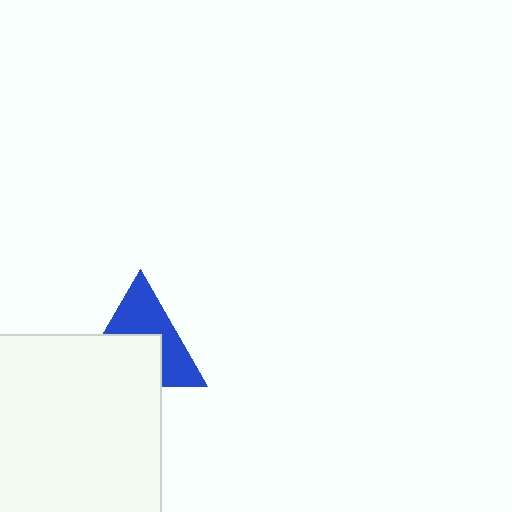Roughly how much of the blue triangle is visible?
About half of it is visible (roughly 51%).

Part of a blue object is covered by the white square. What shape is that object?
It is a triangle.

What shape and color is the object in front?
The object in front is a white square.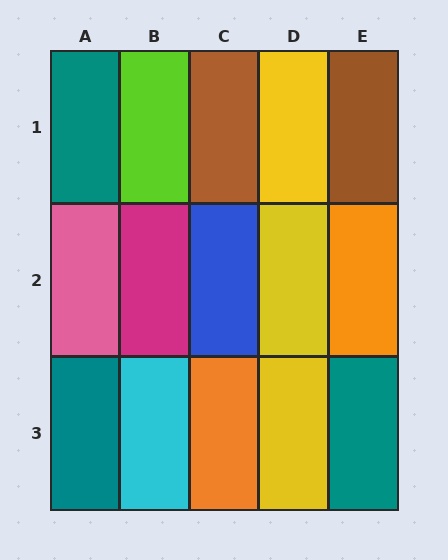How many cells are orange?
2 cells are orange.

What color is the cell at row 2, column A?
Pink.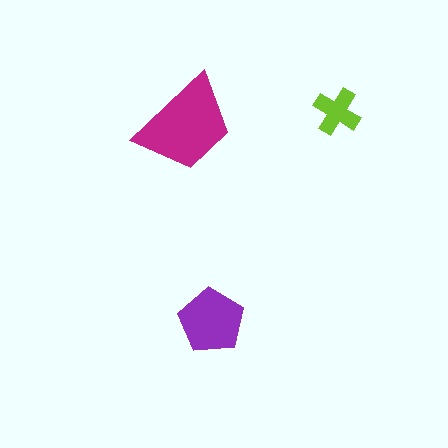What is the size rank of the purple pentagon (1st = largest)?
2nd.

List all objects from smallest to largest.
The lime cross, the purple pentagon, the magenta trapezoid.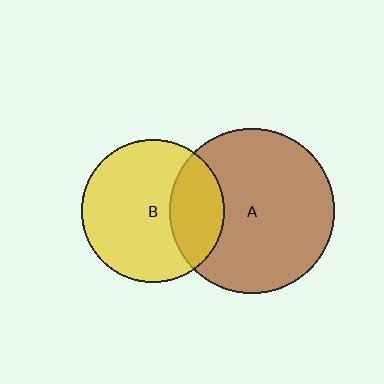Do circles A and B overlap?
Yes.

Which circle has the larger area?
Circle A (brown).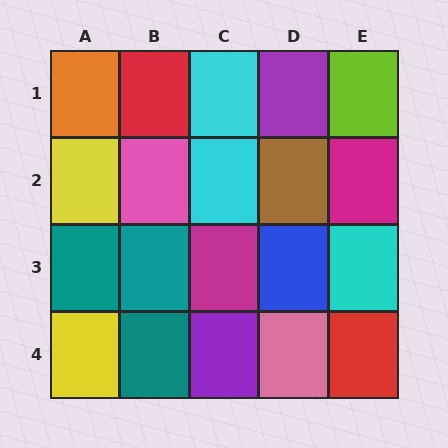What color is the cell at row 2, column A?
Yellow.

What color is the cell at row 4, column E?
Red.